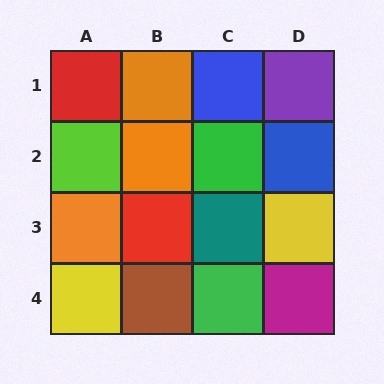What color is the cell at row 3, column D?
Yellow.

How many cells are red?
2 cells are red.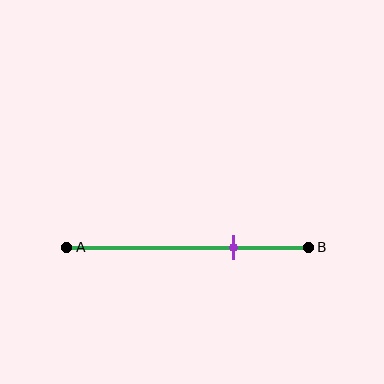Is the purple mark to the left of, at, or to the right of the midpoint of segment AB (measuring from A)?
The purple mark is to the right of the midpoint of segment AB.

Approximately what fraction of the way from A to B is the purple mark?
The purple mark is approximately 70% of the way from A to B.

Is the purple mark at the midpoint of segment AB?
No, the mark is at about 70% from A, not at the 50% midpoint.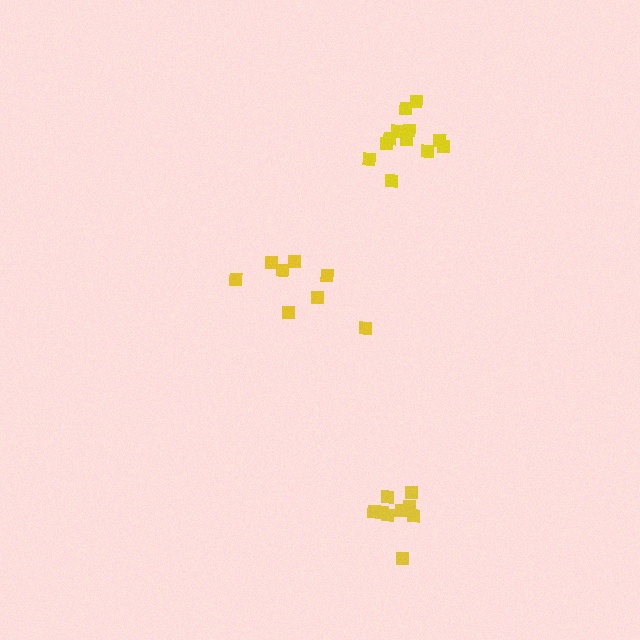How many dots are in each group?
Group 1: 9 dots, Group 2: 12 dots, Group 3: 8 dots (29 total).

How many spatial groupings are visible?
There are 3 spatial groupings.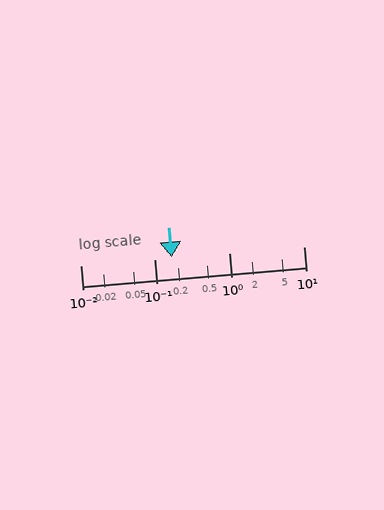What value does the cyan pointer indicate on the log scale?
The pointer indicates approximately 0.17.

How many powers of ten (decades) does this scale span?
The scale spans 3 decades, from 0.01 to 10.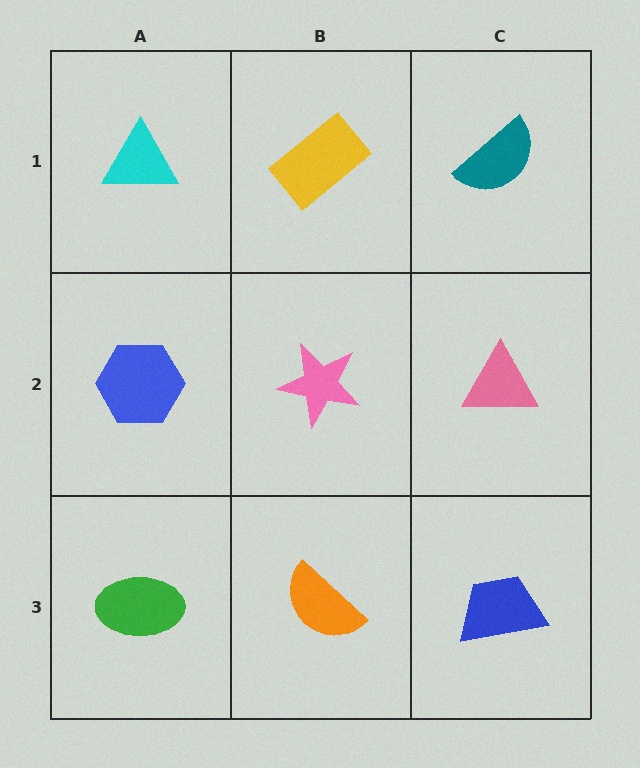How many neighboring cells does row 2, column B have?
4.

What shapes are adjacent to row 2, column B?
A yellow rectangle (row 1, column B), an orange semicircle (row 3, column B), a blue hexagon (row 2, column A), a pink triangle (row 2, column C).